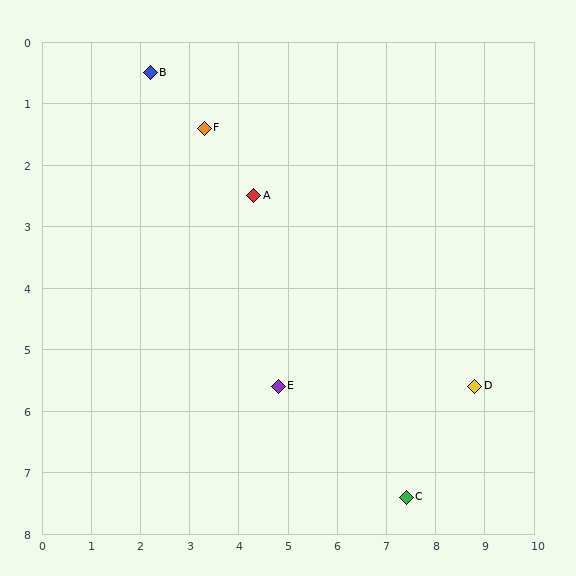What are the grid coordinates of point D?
Point D is at approximately (8.8, 5.6).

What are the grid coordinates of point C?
Point C is at approximately (7.4, 7.4).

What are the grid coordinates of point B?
Point B is at approximately (2.2, 0.5).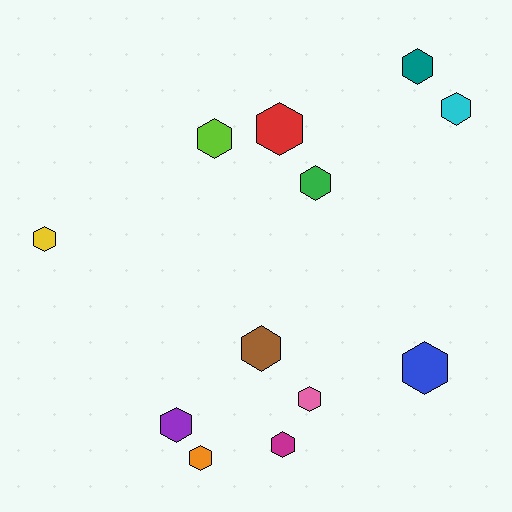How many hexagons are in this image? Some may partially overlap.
There are 12 hexagons.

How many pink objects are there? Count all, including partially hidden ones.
There is 1 pink object.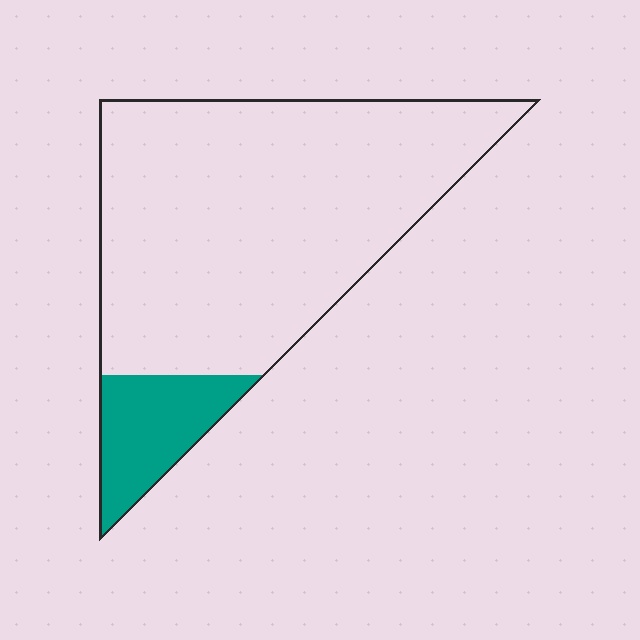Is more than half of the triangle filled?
No.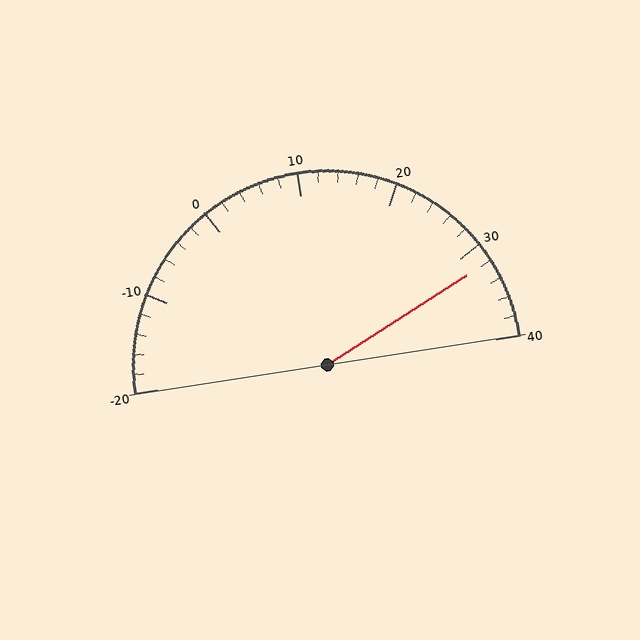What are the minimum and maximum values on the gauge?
The gauge ranges from -20 to 40.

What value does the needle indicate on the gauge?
The needle indicates approximately 32.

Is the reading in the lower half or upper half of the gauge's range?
The reading is in the upper half of the range (-20 to 40).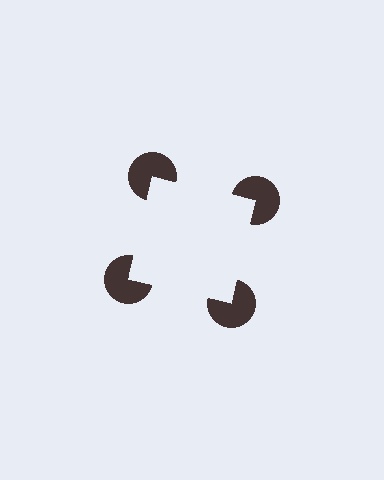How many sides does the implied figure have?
4 sides.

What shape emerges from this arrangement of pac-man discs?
An illusory square — its edges are inferred from the aligned wedge cuts in the pac-man discs, not physically drawn.